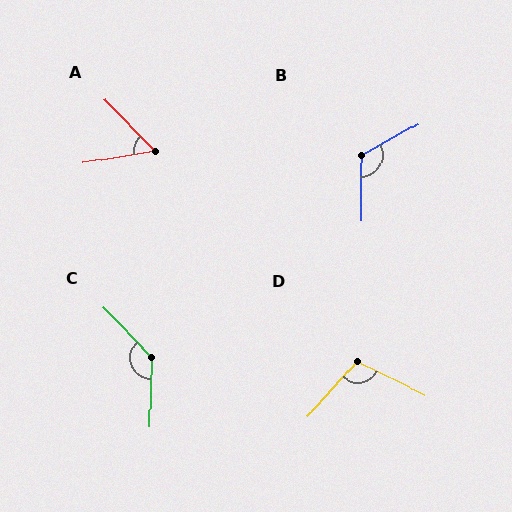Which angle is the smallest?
A, at approximately 56 degrees.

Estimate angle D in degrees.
Approximately 105 degrees.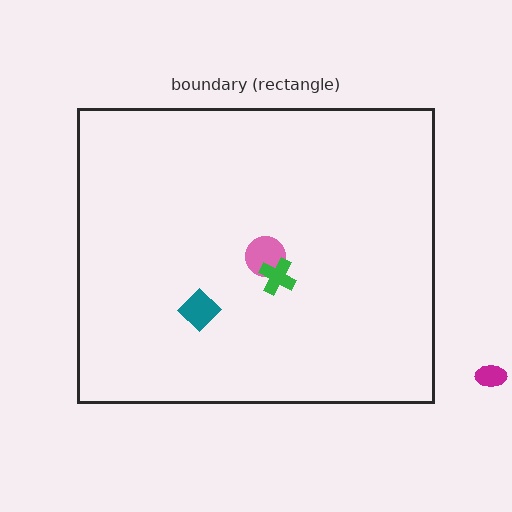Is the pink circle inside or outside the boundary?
Inside.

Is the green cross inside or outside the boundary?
Inside.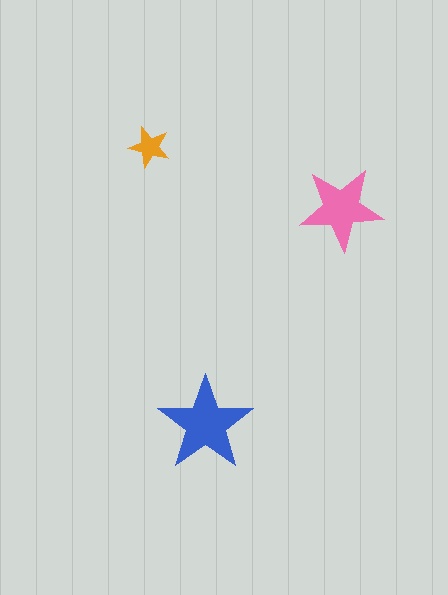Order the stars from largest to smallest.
the blue one, the pink one, the orange one.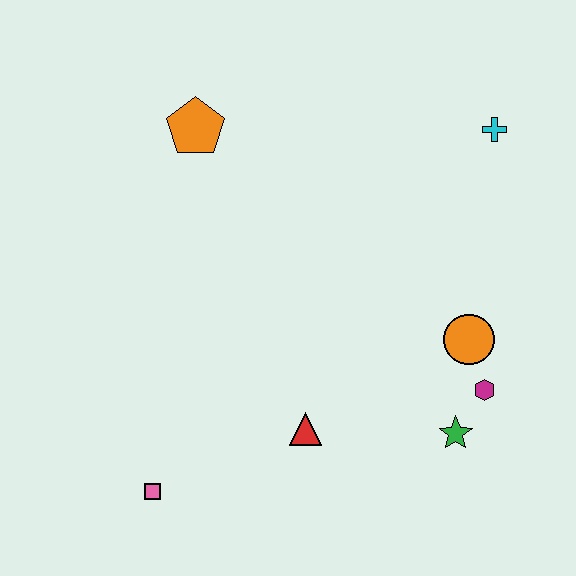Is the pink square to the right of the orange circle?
No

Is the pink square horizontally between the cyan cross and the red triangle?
No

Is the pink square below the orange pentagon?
Yes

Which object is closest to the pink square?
The red triangle is closest to the pink square.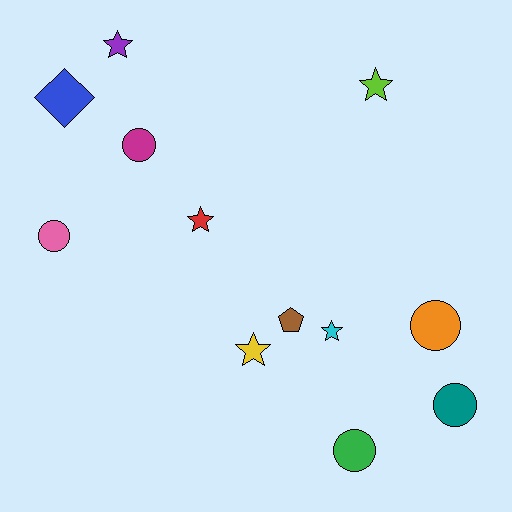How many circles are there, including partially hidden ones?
There are 5 circles.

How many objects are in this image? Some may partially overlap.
There are 12 objects.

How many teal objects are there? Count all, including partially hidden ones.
There is 1 teal object.